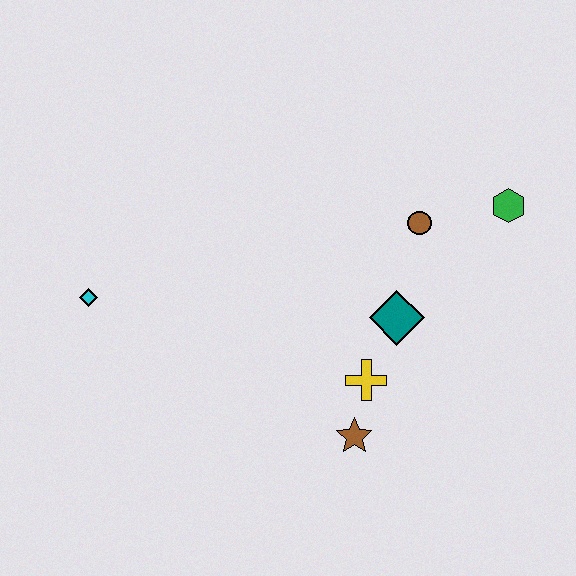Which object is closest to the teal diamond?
The yellow cross is closest to the teal diamond.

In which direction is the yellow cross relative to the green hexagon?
The yellow cross is below the green hexagon.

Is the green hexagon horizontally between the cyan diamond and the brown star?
No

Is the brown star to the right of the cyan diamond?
Yes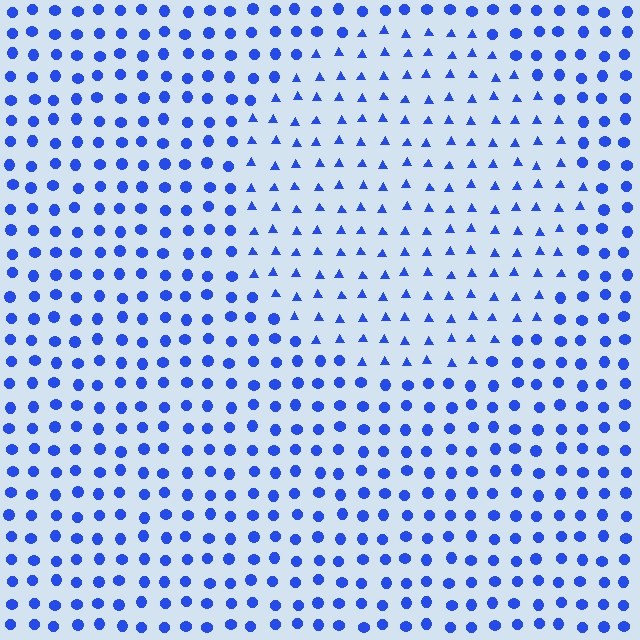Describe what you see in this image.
The image is filled with small blue elements arranged in a uniform grid. A circle-shaped region contains triangles, while the surrounding area contains circles. The boundary is defined purely by the change in element shape.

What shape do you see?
I see a circle.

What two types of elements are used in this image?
The image uses triangles inside the circle region and circles outside it.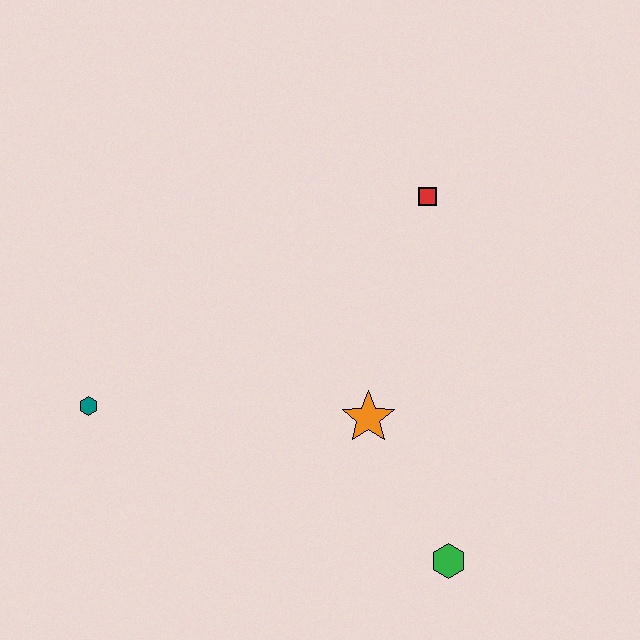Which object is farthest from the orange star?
The teal hexagon is farthest from the orange star.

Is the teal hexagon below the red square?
Yes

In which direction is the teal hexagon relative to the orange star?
The teal hexagon is to the left of the orange star.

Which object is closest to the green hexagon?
The orange star is closest to the green hexagon.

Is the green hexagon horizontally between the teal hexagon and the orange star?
No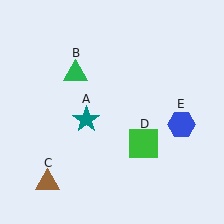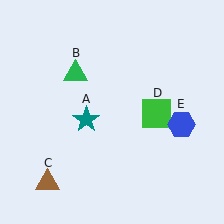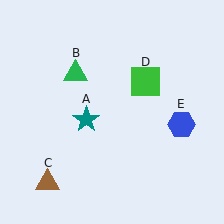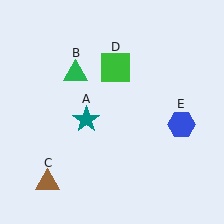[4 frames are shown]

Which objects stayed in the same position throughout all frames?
Teal star (object A) and green triangle (object B) and brown triangle (object C) and blue hexagon (object E) remained stationary.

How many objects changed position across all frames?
1 object changed position: green square (object D).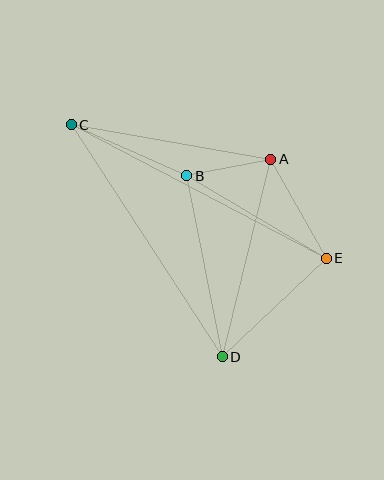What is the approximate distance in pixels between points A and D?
The distance between A and D is approximately 203 pixels.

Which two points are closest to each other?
Points A and B are closest to each other.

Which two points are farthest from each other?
Points C and E are farthest from each other.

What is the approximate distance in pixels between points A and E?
The distance between A and E is approximately 113 pixels.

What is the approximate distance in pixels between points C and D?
The distance between C and D is approximately 277 pixels.